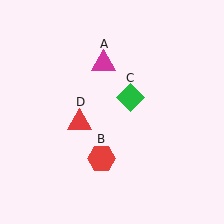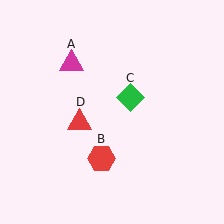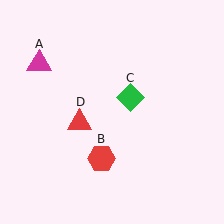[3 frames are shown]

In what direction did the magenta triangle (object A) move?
The magenta triangle (object A) moved left.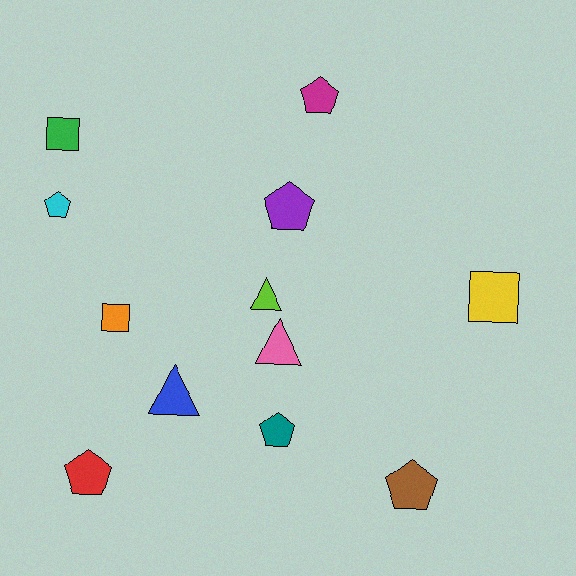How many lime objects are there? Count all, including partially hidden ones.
There is 1 lime object.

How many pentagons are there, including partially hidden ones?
There are 6 pentagons.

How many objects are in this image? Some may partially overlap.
There are 12 objects.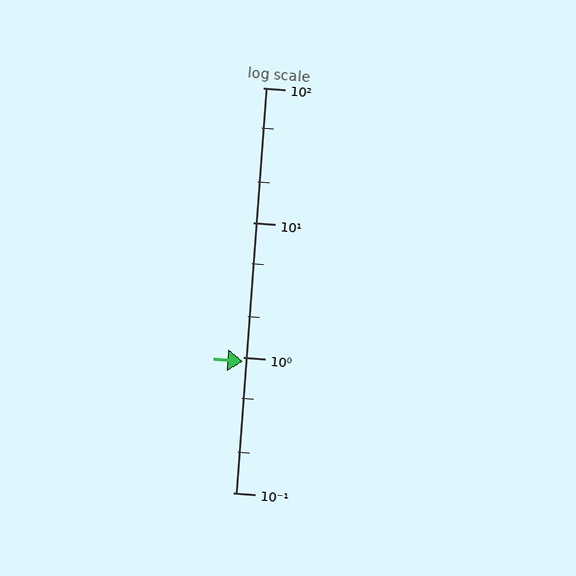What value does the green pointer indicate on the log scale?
The pointer indicates approximately 0.94.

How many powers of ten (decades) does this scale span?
The scale spans 3 decades, from 0.1 to 100.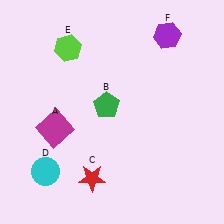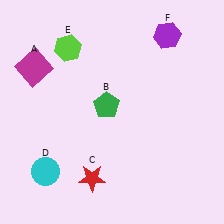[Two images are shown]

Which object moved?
The magenta square (A) moved up.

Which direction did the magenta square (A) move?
The magenta square (A) moved up.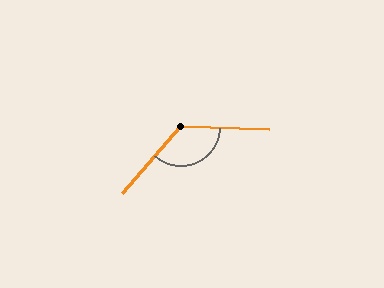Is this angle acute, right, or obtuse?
It is obtuse.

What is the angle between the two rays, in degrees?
Approximately 129 degrees.